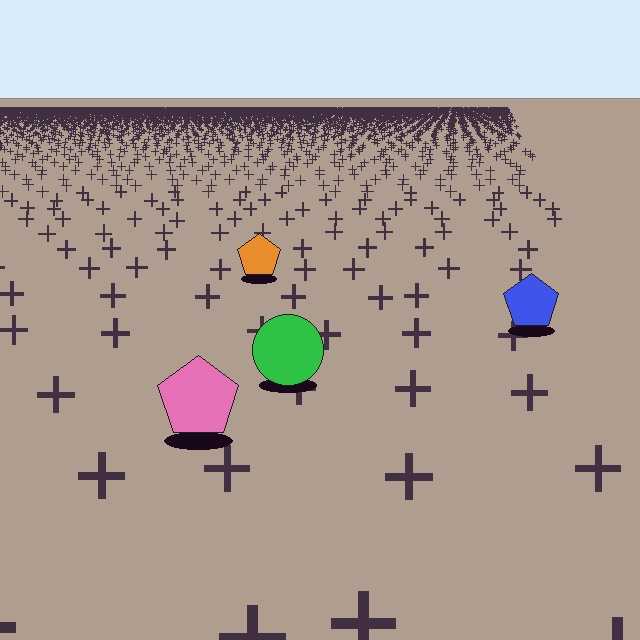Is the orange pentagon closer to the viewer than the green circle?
No. The green circle is closer — you can tell from the texture gradient: the ground texture is coarser near it.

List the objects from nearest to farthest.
From nearest to farthest: the pink pentagon, the green circle, the blue pentagon, the orange pentagon.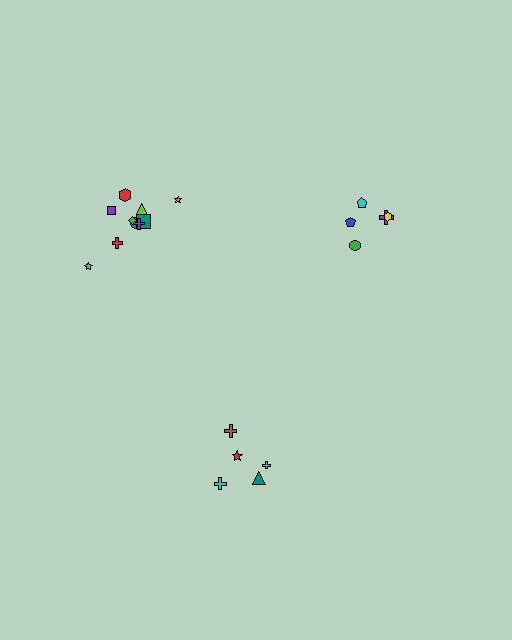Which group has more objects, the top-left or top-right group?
The top-left group.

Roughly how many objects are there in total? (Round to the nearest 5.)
Roughly 20 objects in total.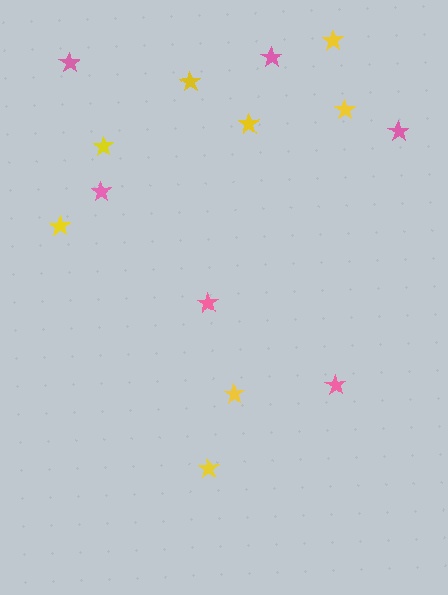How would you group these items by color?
There are 2 groups: one group of yellow stars (8) and one group of pink stars (6).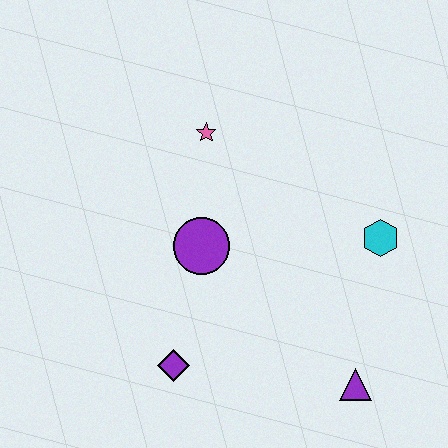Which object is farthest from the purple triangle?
The pink star is farthest from the purple triangle.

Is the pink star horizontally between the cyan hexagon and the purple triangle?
No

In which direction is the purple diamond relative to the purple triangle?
The purple diamond is to the left of the purple triangle.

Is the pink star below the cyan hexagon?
No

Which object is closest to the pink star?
The purple circle is closest to the pink star.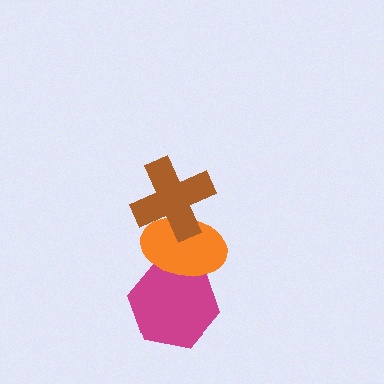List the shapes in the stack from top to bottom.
From top to bottom: the brown cross, the orange ellipse, the magenta hexagon.